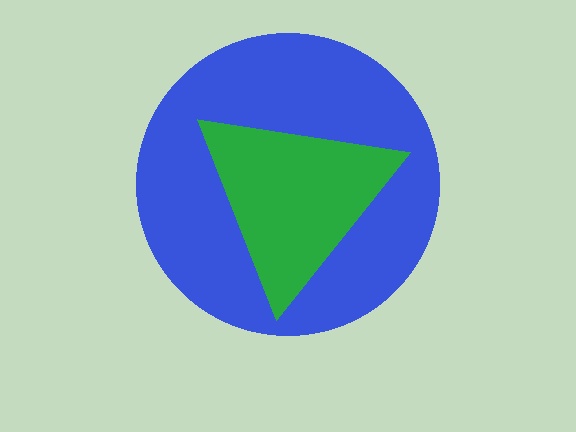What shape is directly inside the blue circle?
The green triangle.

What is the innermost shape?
The green triangle.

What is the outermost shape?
The blue circle.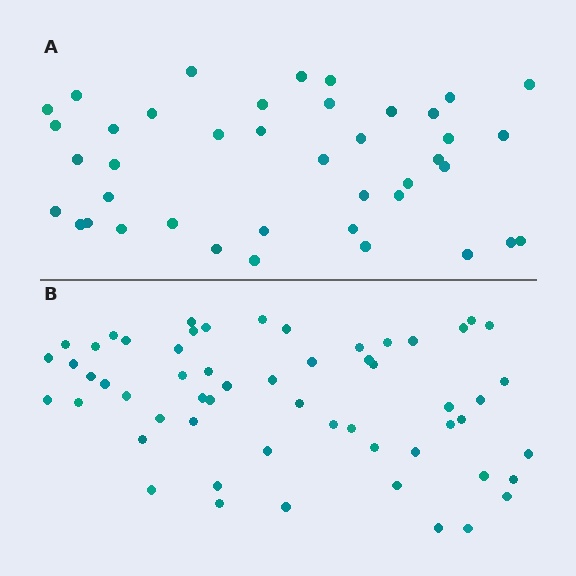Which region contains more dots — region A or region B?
Region B (the bottom region) has more dots.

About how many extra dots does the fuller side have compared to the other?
Region B has approximately 15 more dots than region A.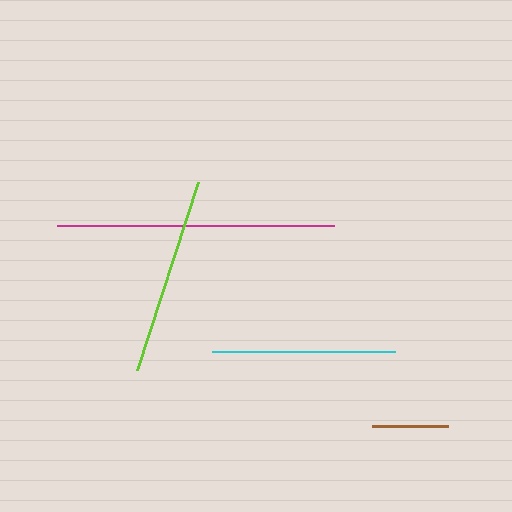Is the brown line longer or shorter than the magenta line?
The magenta line is longer than the brown line.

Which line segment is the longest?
The magenta line is the longest at approximately 276 pixels.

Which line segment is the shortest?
The brown line is the shortest at approximately 76 pixels.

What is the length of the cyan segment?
The cyan segment is approximately 183 pixels long.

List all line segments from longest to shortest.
From longest to shortest: magenta, lime, cyan, brown.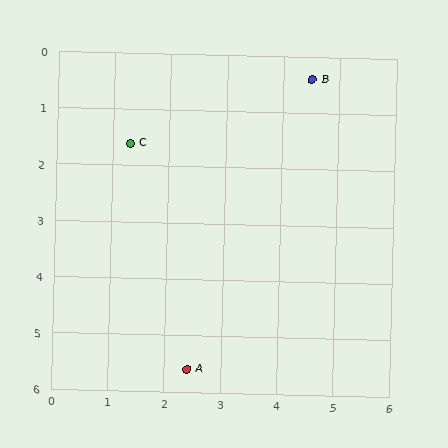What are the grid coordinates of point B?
Point B is at approximately (4.5, 0.4).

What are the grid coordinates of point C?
Point C is at approximately (1.3, 1.6).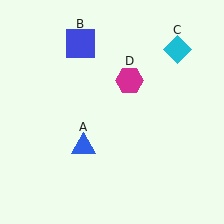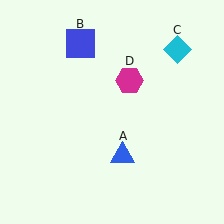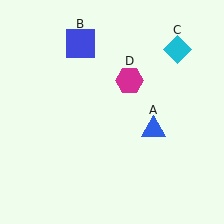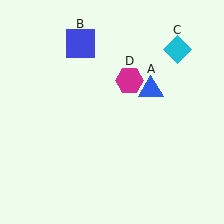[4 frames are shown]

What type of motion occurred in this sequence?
The blue triangle (object A) rotated counterclockwise around the center of the scene.